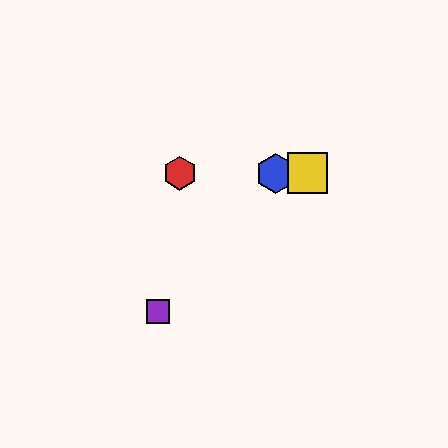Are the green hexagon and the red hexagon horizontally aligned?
Yes, both are at y≈173.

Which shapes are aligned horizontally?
The red hexagon, the blue hexagon, the green hexagon, the yellow square are aligned horizontally.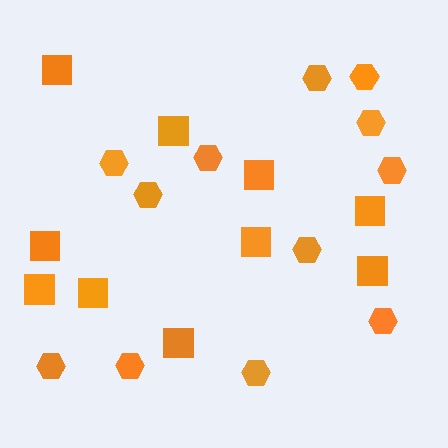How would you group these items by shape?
There are 2 groups: one group of hexagons (12) and one group of squares (10).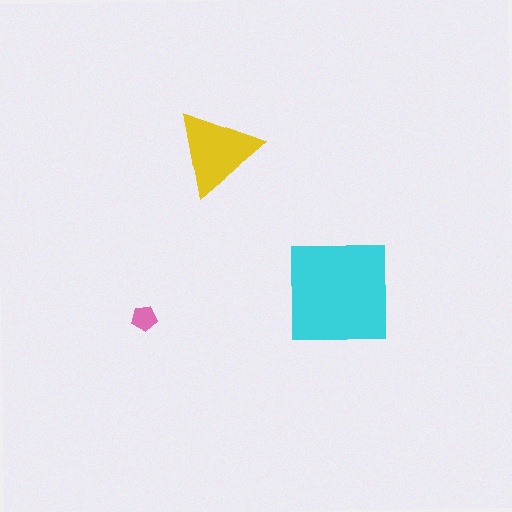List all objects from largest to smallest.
The cyan square, the yellow triangle, the pink pentagon.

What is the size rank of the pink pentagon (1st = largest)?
3rd.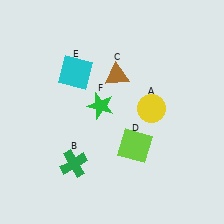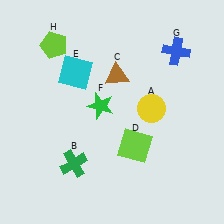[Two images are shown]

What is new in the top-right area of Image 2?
A blue cross (G) was added in the top-right area of Image 2.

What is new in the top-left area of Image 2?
A lime pentagon (H) was added in the top-left area of Image 2.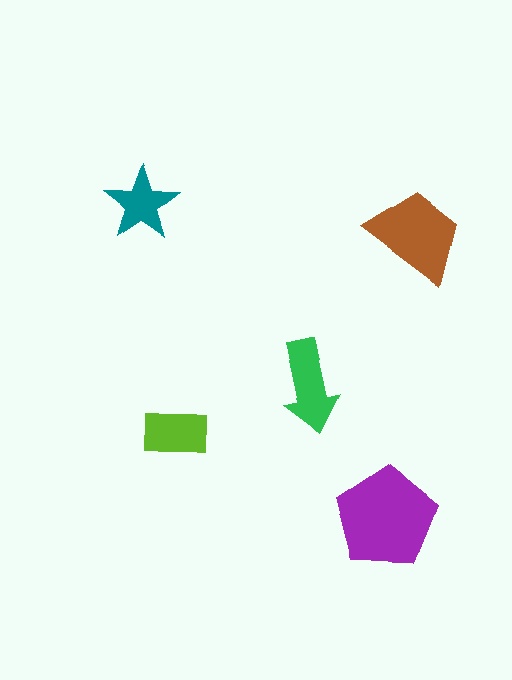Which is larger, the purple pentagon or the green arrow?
The purple pentagon.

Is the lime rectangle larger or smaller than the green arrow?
Smaller.